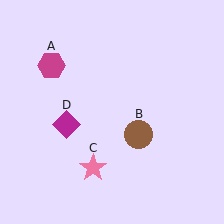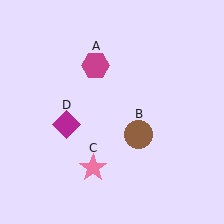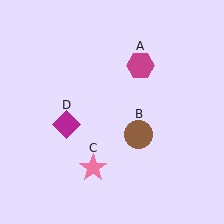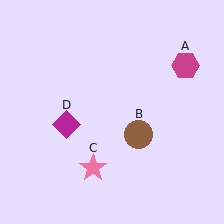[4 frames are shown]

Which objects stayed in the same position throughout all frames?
Brown circle (object B) and pink star (object C) and magenta diamond (object D) remained stationary.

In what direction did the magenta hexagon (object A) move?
The magenta hexagon (object A) moved right.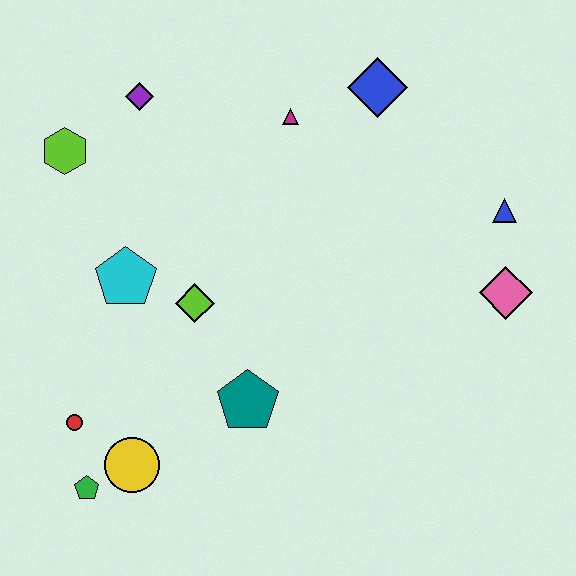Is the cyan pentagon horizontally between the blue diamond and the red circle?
Yes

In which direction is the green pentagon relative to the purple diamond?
The green pentagon is below the purple diamond.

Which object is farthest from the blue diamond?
The green pentagon is farthest from the blue diamond.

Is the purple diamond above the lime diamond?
Yes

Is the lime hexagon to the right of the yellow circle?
No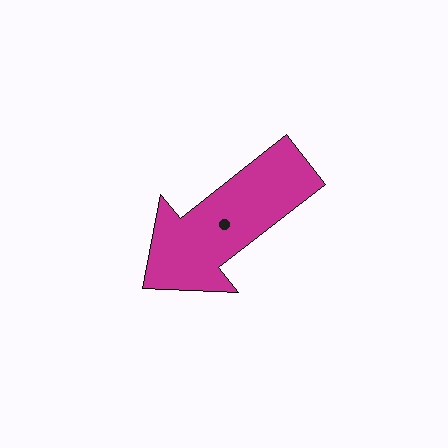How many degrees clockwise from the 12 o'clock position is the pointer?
Approximately 232 degrees.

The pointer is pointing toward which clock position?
Roughly 8 o'clock.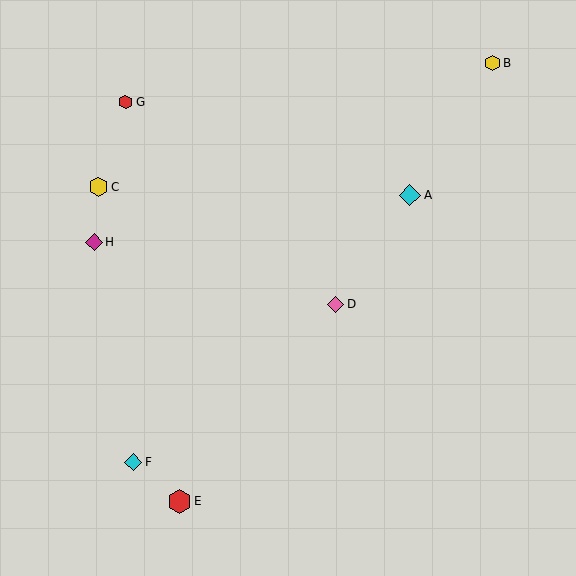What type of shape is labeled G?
Shape G is a red hexagon.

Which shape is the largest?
The red hexagon (labeled E) is the largest.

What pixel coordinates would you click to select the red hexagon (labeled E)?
Click at (179, 501) to select the red hexagon E.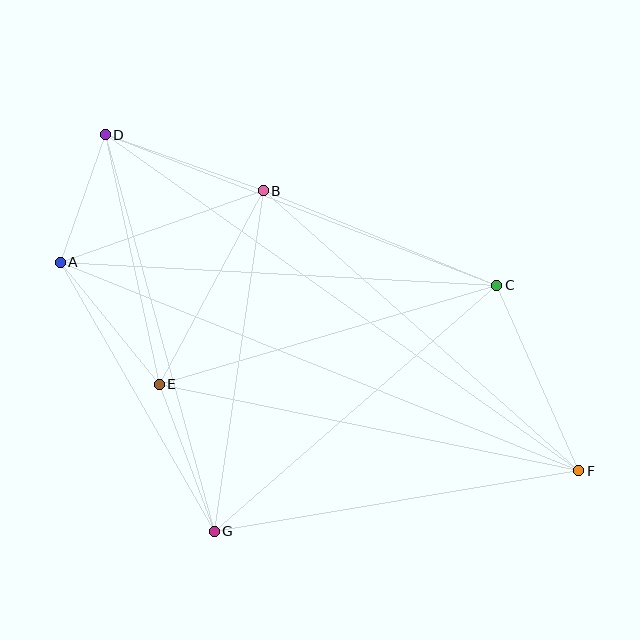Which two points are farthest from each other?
Points D and F are farthest from each other.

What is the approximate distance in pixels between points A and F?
The distance between A and F is approximately 558 pixels.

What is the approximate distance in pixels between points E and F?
The distance between E and F is approximately 428 pixels.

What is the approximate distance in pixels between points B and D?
The distance between B and D is approximately 168 pixels.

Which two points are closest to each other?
Points A and D are closest to each other.